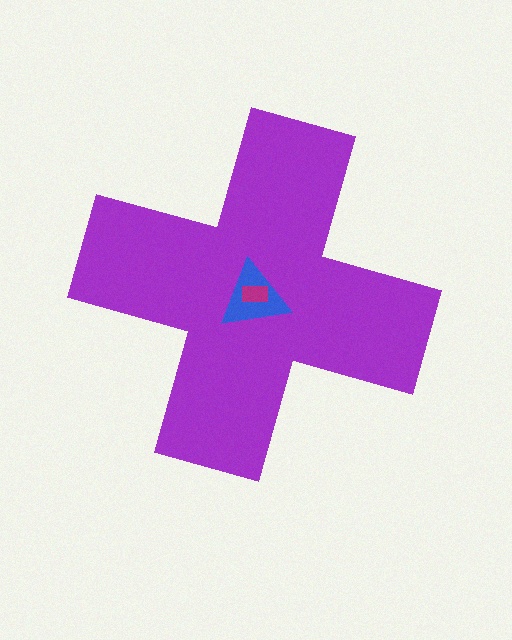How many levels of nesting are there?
3.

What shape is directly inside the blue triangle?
The magenta rectangle.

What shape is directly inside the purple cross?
The blue triangle.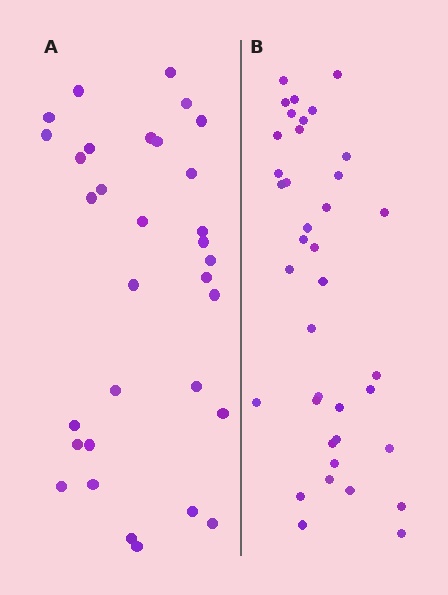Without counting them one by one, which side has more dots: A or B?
Region B (the right region) has more dots.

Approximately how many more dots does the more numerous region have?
Region B has about 6 more dots than region A.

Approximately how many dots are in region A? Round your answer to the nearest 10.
About 30 dots. (The exact count is 32, which rounds to 30.)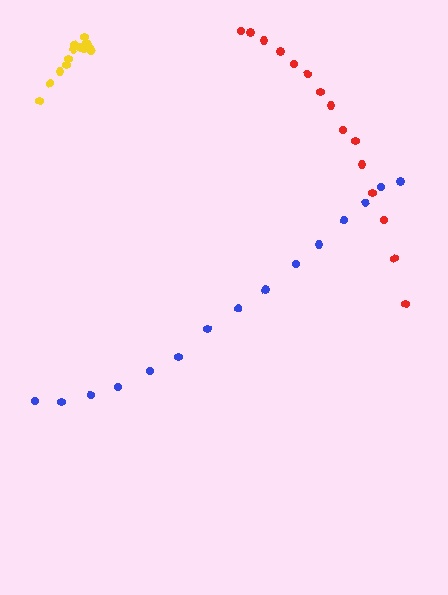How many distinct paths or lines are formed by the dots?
There are 3 distinct paths.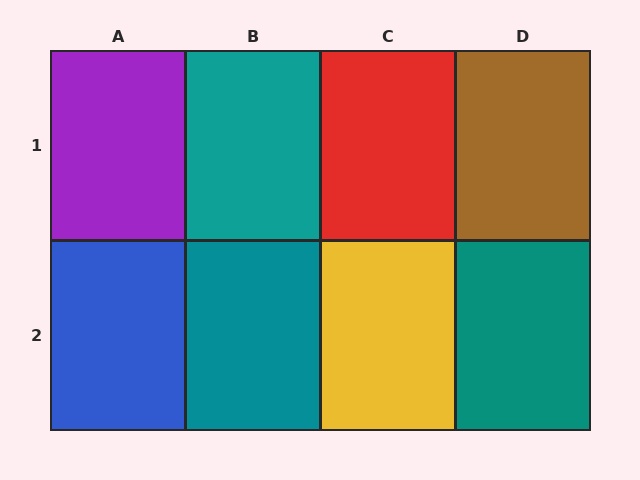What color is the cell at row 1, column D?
Brown.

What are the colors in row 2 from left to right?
Blue, teal, yellow, teal.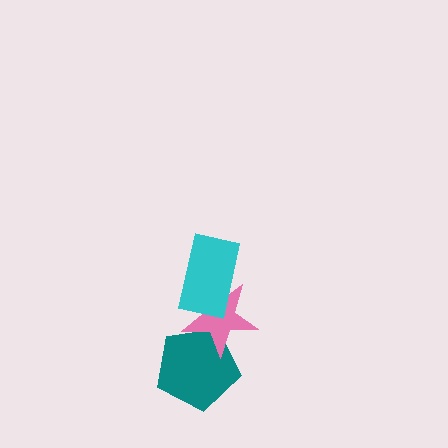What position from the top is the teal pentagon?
The teal pentagon is 3rd from the top.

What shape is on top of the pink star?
The cyan rectangle is on top of the pink star.